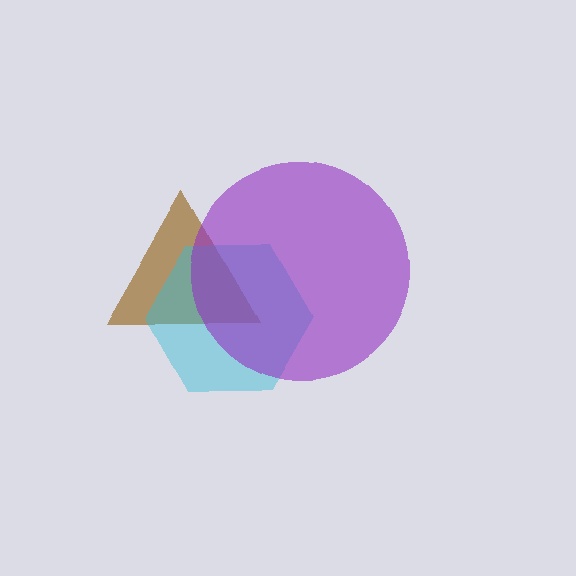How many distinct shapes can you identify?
There are 3 distinct shapes: a brown triangle, a cyan hexagon, a purple circle.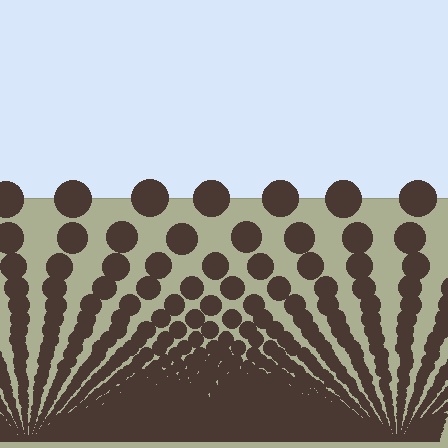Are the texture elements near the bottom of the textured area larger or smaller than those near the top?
Smaller. The gradient is inverted — elements near the bottom are smaller and denser.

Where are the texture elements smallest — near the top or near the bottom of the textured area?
Near the bottom.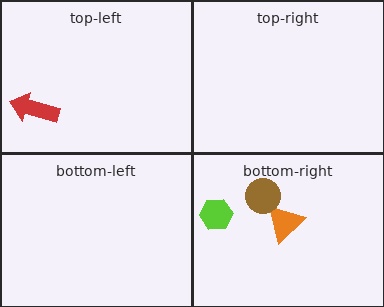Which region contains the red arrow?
The top-left region.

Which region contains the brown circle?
The bottom-right region.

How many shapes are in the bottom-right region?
3.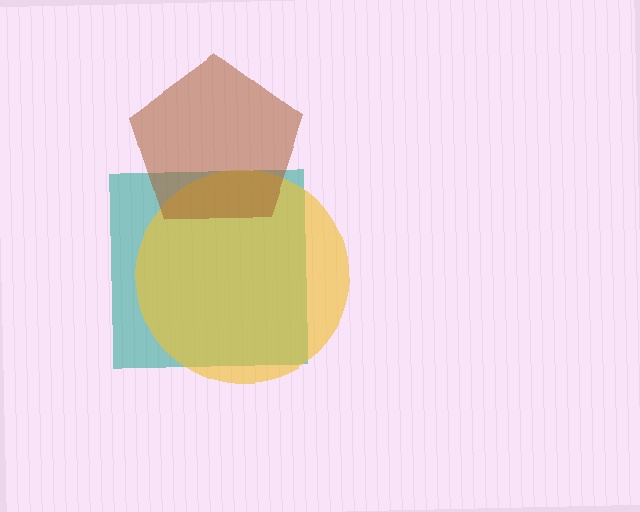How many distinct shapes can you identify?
There are 3 distinct shapes: a teal square, a yellow circle, a brown pentagon.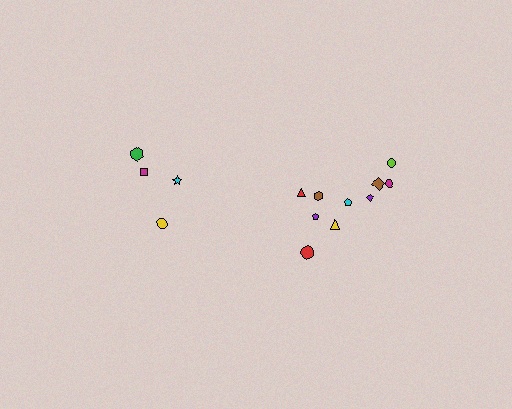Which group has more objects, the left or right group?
The right group.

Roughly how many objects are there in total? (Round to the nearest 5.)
Roughly 15 objects in total.